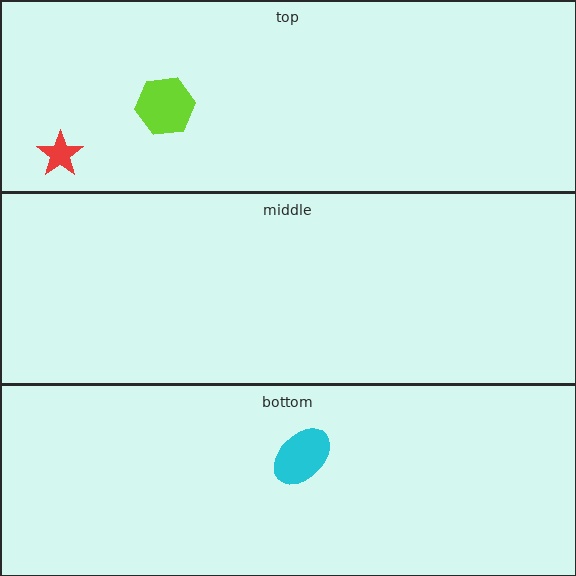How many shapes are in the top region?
2.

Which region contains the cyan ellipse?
The bottom region.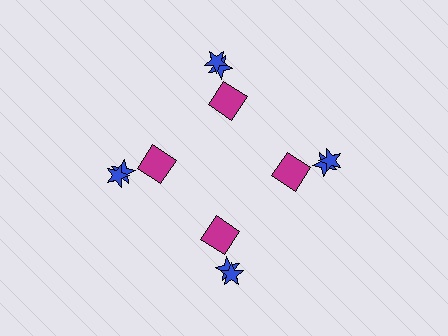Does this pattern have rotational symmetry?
Yes, this pattern has 4-fold rotational symmetry. It looks the same after rotating 90 degrees around the center.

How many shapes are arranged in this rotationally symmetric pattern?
There are 12 shapes, arranged in 4 groups of 3.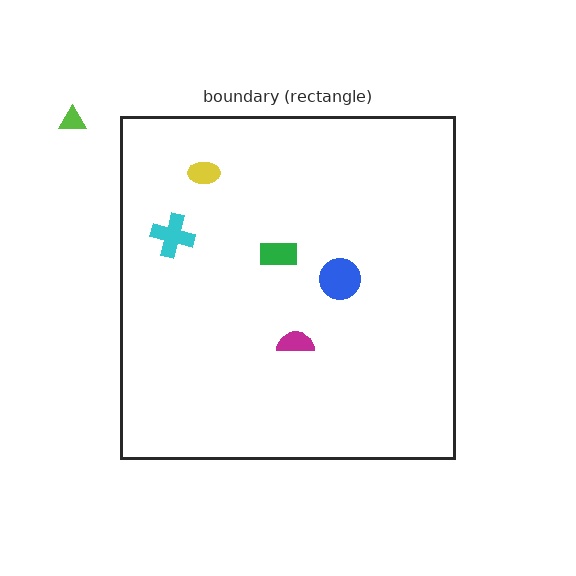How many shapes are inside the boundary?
5 inside, 1 outside.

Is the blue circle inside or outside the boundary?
Inside.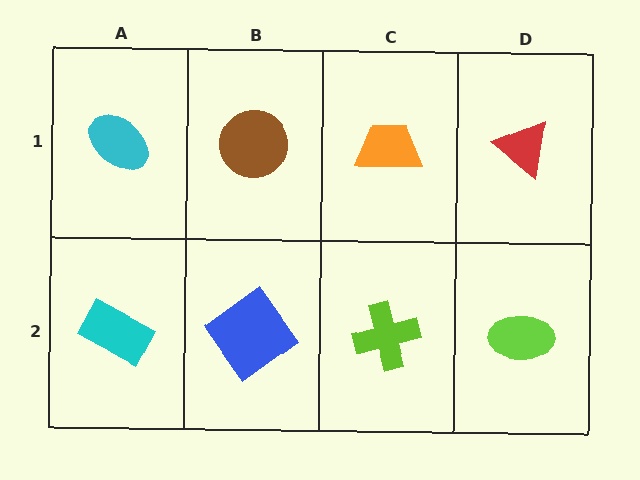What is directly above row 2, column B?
A brown circle.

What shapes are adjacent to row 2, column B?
A brown circle (row 1, column B), a cyan rectangle (row 2, column A), a lime cross (row 2, column C).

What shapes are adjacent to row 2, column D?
A red triangle (row 1, column D), a lime cross (row 2, column C).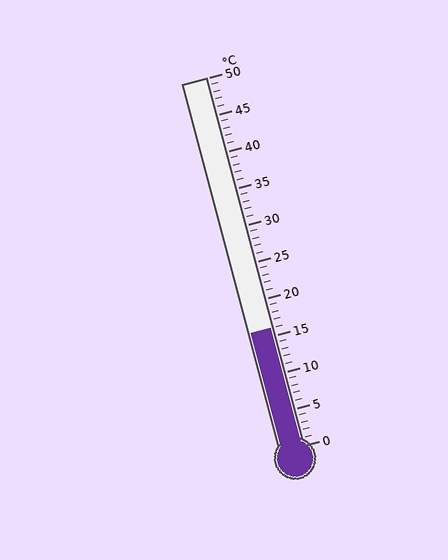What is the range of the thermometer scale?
The thermometer scale ranges from 0°C to 50°C.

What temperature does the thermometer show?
The thermometer shows approximately 16°C.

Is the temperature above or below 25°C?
The temperature is below 25°C.